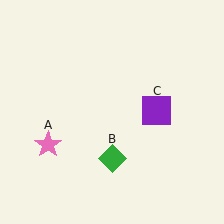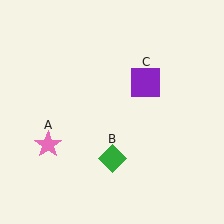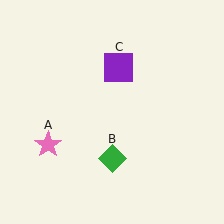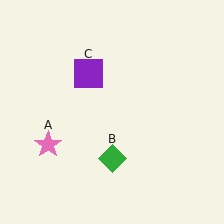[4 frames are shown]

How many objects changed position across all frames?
1 object changed position: purple square (object C).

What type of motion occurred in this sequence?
The purple square (object C) rotated counterclockwise around the center of the scene.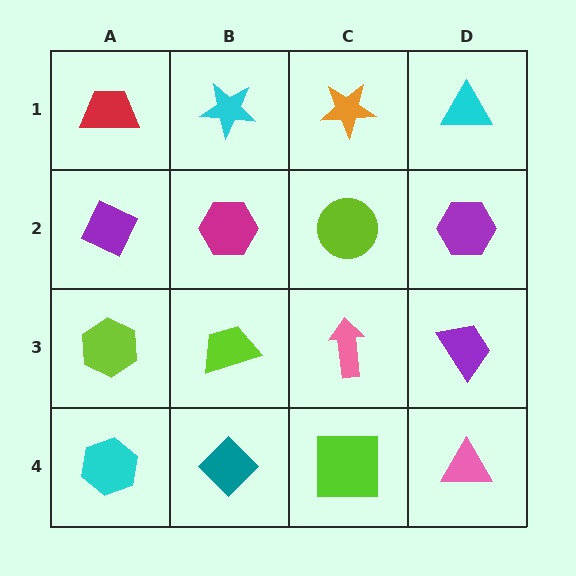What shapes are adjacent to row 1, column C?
A lime circle (row 2, column C), a cyan star (row 1, column B), a cyan triangle (row 1, column D).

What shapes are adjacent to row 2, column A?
A red trapezoid (row 1, column A), a lime hexagon (row 3, column A), a magenta hexagon (row 2, column B).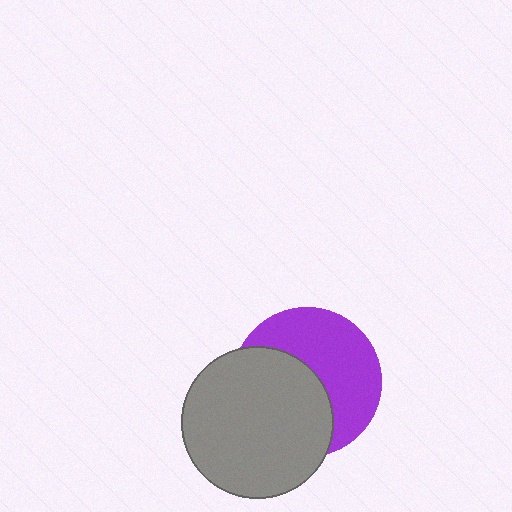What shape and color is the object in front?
The object in front is a gray circle.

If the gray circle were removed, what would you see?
You would see the complete purple circle.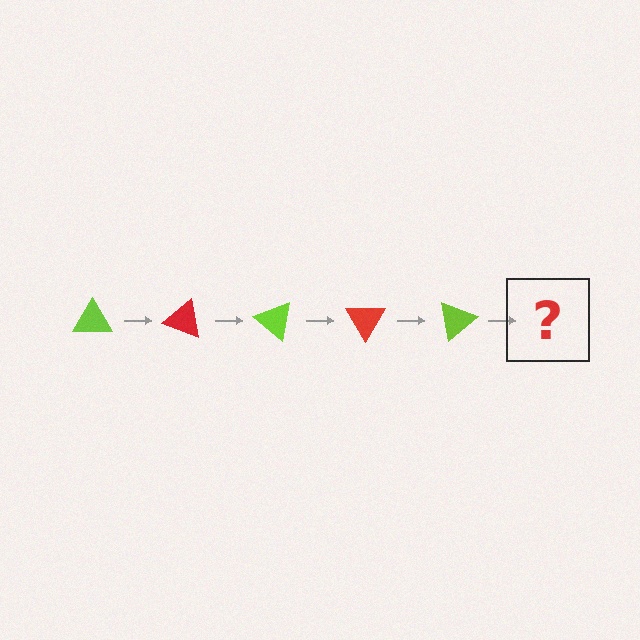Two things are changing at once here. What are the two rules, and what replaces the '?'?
The two rules are that it rotates 20 degrees each step and the color cycles through lime and red. The '?' should be a red triangle, rotated 100 degrees from the start.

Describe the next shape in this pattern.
It should be a red triangle, rotated 100 degrees from the start.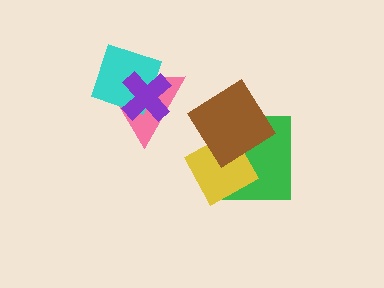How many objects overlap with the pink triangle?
2 objects overlap with the pink triangle.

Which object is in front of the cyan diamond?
The purple cross is in front of the cyan diamond.